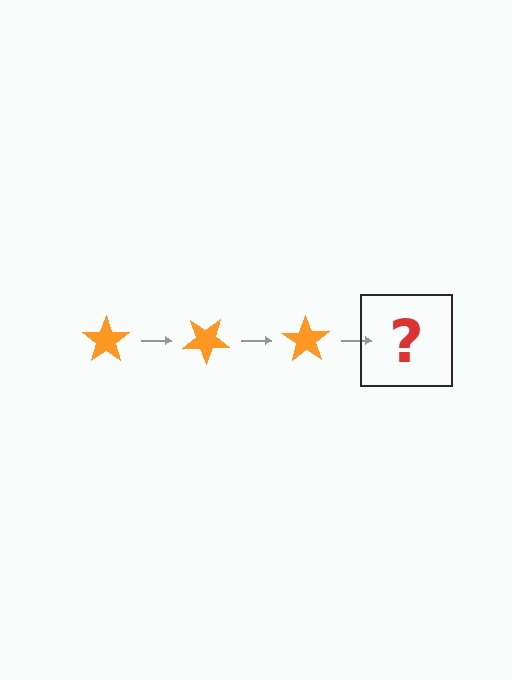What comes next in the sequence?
The next element should be an orange star rotated 105 degrees.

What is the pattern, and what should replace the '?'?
The pattern is that the star rotates 35 degrees each step. The '?' should be an orange star rotated 105 degrees.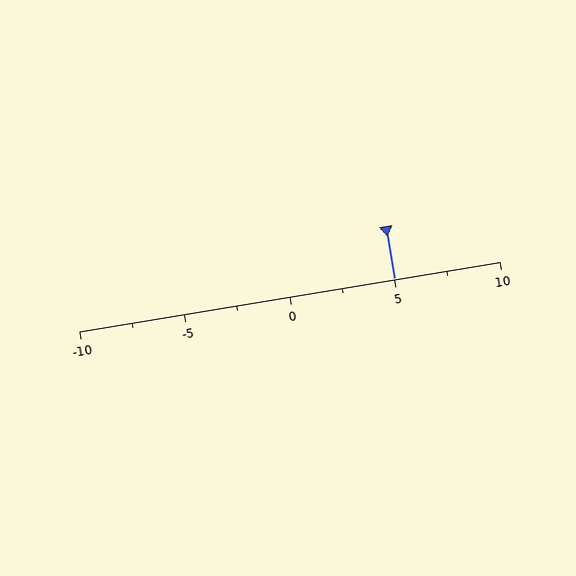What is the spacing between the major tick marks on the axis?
The major ticks are spaced 5 apart.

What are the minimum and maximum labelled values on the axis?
The axis runs from -10 to 10.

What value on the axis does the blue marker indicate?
The marker indicates approximately 5.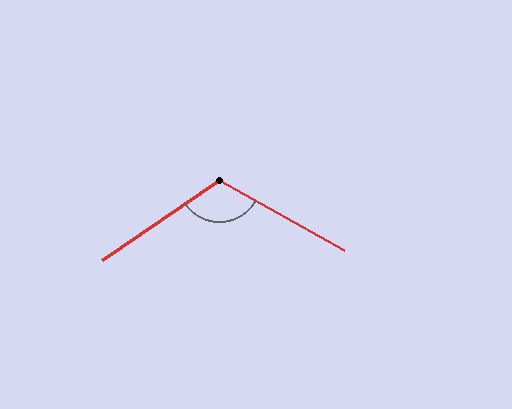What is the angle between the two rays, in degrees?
Approximately 116 degrees.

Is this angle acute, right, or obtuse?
It is obtuse.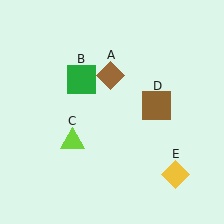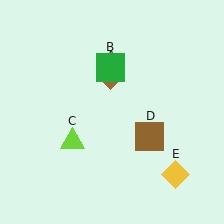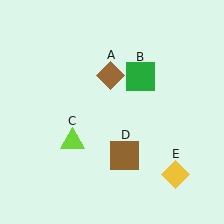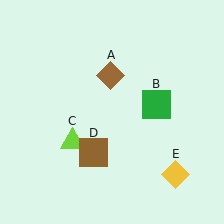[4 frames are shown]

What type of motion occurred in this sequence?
The green square (object B), brown square (object D) rotated clockwise around the center of the scene.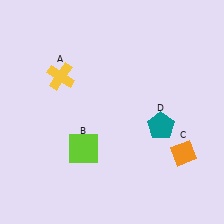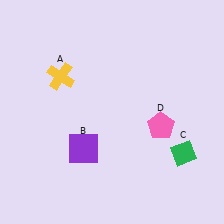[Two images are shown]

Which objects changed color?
B changed from lime to purple. C changed from orange to green. D changed from teal to pink.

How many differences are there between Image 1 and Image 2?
There are 3 differences between the two images.